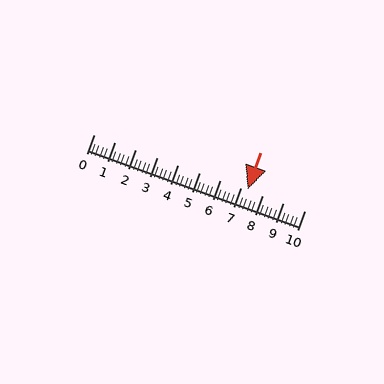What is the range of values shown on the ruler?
The ruler shows values from 0 to 10.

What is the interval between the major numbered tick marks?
The major tick marks are spaced 1 units apart.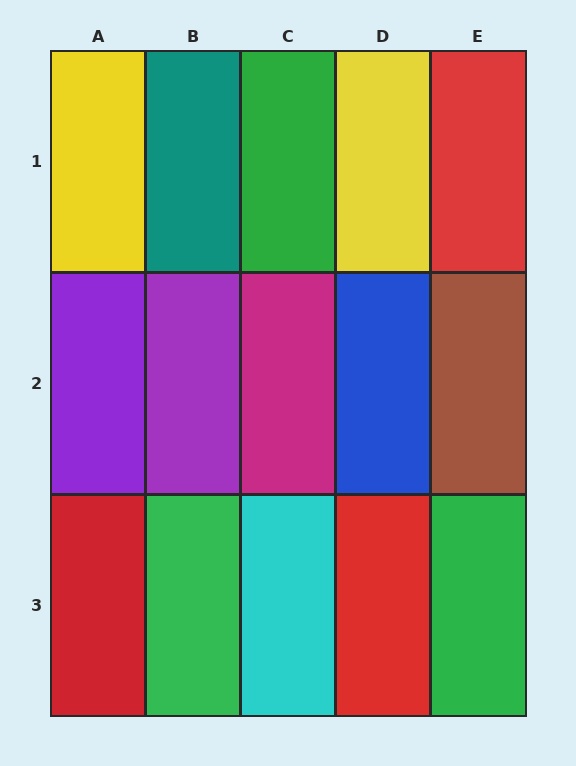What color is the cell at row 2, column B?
Purple.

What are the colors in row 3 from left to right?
Red, green, cyan, red, green.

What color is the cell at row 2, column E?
Brown.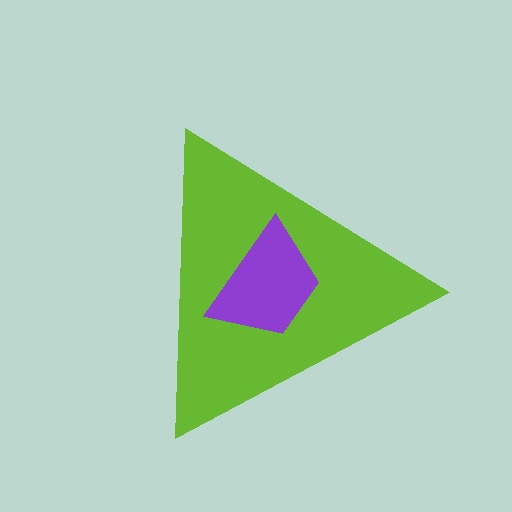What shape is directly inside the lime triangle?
The purple trapezoid.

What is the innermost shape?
The purple trapezoid.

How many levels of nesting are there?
2.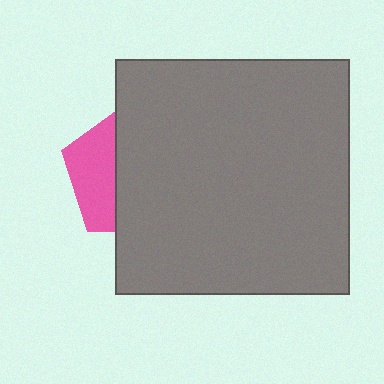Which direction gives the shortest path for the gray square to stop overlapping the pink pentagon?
Moving right gives the shortest separation.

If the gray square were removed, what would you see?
You would see the complete pink pentagon.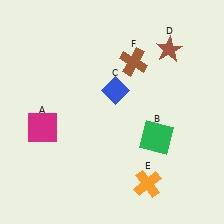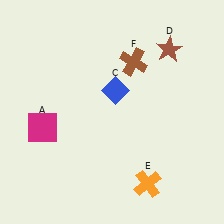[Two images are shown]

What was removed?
The green square (B) was removed in Image 2.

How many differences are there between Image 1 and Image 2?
There is 1 difference between the two images.